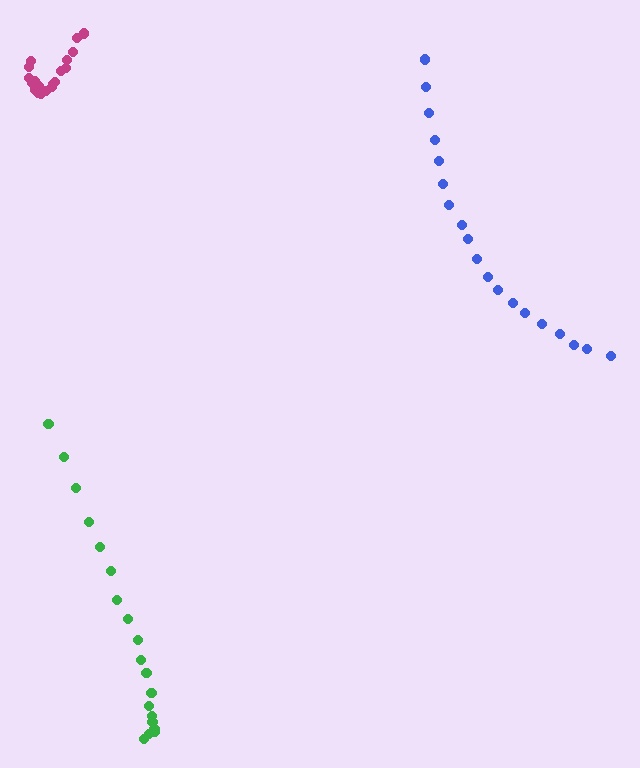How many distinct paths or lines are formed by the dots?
There are 3 distinct paths.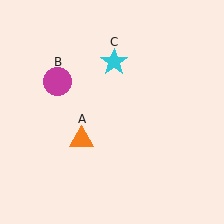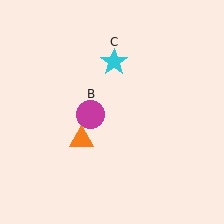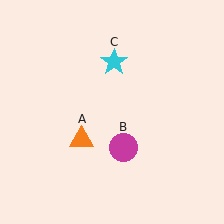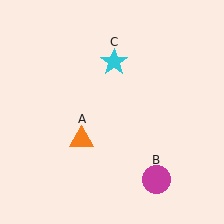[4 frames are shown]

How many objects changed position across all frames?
1 object changed position: magenta circle (object B).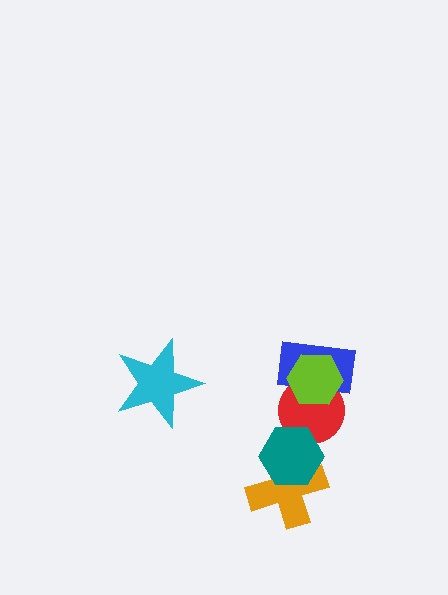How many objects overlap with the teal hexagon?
2 objects overlap with the teal hexagon.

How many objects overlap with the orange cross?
1 object overlaps with the orange cross.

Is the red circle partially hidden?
Yes, it is partially covered by another shape.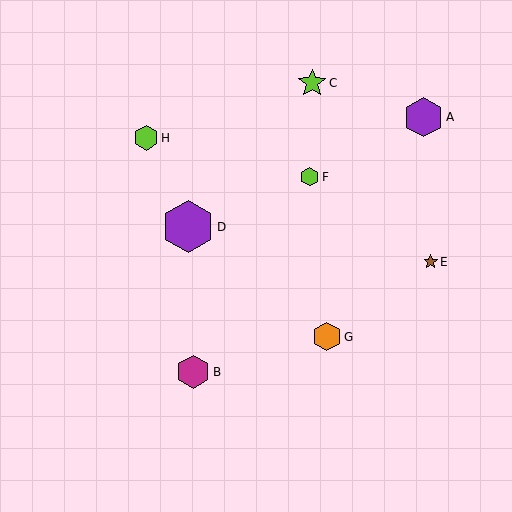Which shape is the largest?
The purple hexagon (labeled D) is the largest.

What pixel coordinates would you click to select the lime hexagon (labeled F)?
Click at (309, 177) to select the lime hexagon F.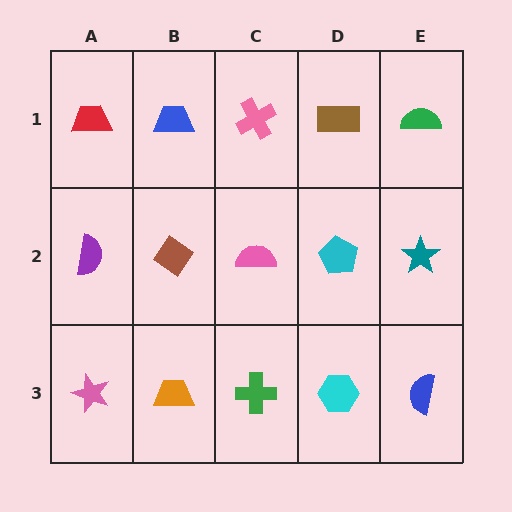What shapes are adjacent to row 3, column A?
A purple semicircle (row 2, column A), an orange trapezoid (row 3, column B).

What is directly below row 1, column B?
A brown diamond.